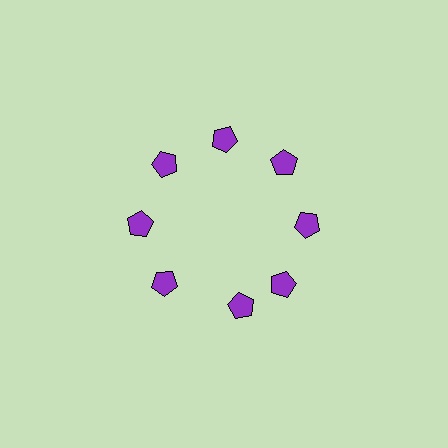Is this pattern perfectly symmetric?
No. The 8 purple pentagons are arranged in a ring, but one element near the 6 o'clock position is rotated out of alignment along the ring, breaking the 8-fold rotational symmetry.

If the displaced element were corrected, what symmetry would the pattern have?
It would have 8-fold rotational symmetry — the pattern would map onto itself every 45 degrees.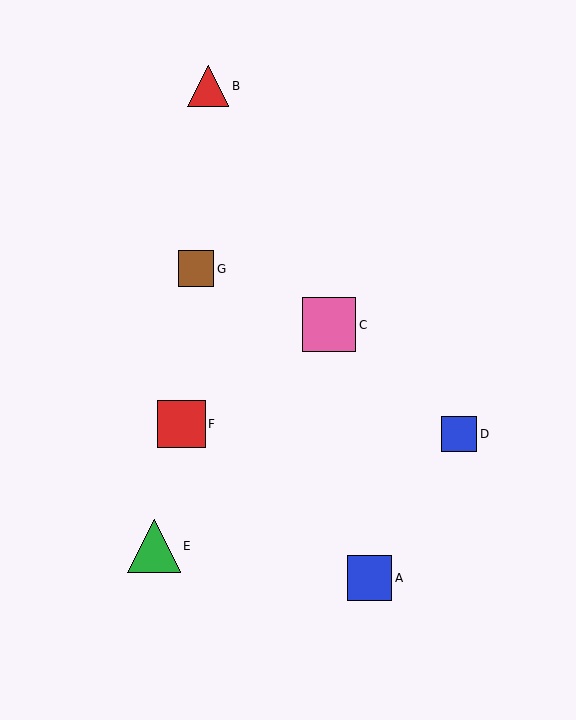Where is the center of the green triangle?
The center of the green triangle is at (154, 546).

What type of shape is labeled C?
Shape C is a pink square.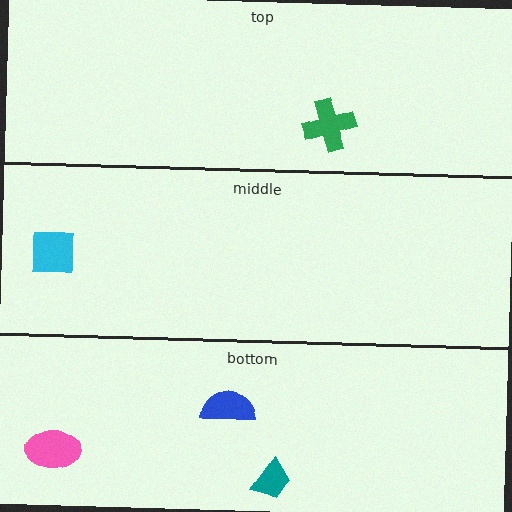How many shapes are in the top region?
1.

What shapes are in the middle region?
The cyan square.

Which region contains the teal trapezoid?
The bottom region.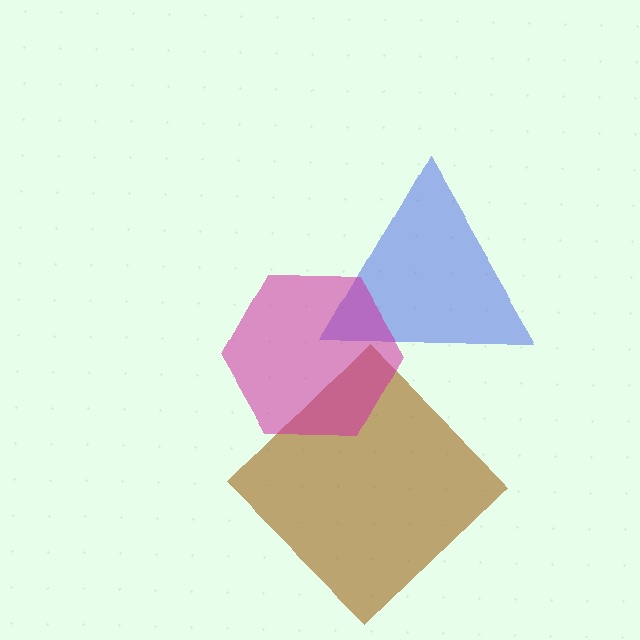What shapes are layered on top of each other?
The layered shapes are: a blue triangle, a brown diamond, a magenta hexagon.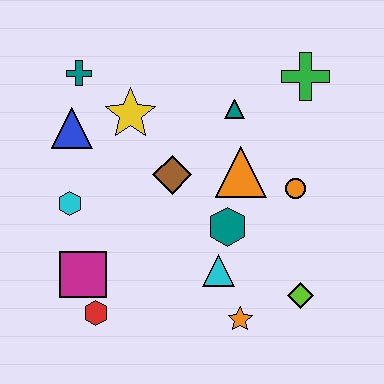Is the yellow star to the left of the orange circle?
Yes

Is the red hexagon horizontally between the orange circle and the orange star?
No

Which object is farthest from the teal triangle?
The red hexagon is farthest from the teal triangle.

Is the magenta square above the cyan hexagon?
No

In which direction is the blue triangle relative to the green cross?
The blue triangle is to the left of the green cross.